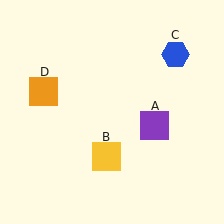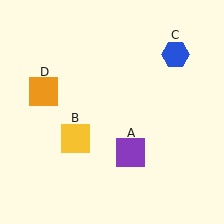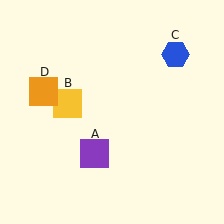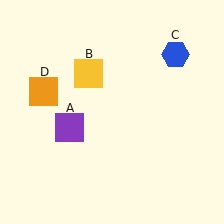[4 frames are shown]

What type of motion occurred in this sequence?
The purple square (object A), yellow square (object B) rotated clockwise around the center of the scene.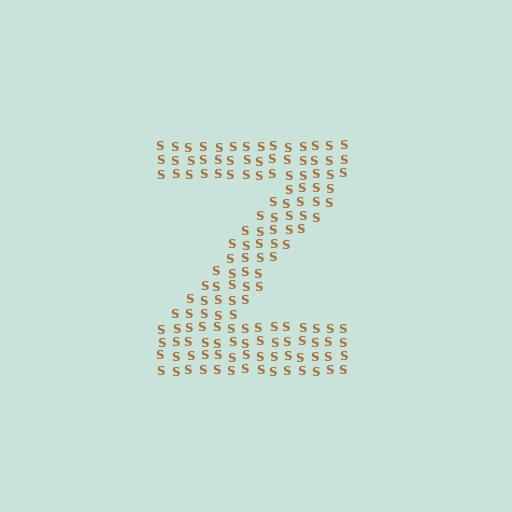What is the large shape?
The large shape is the letter Z.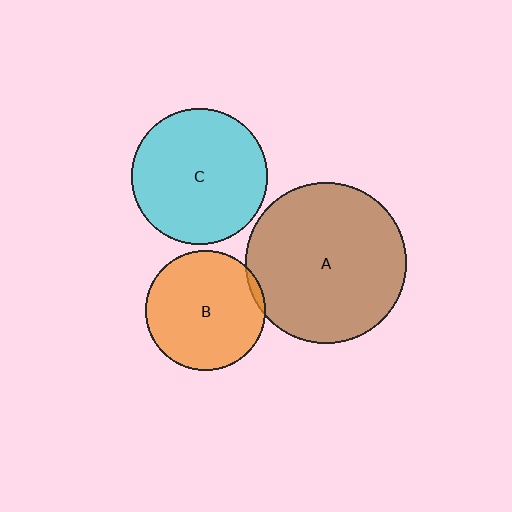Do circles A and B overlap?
Yes.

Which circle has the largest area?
Circle A (brown).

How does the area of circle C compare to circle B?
Approximately 1.3 times.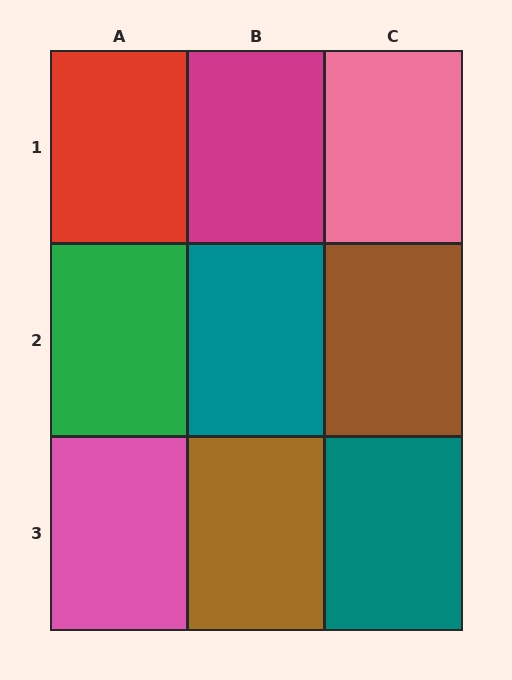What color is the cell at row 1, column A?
Red.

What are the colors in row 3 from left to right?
Pink, brown, teal.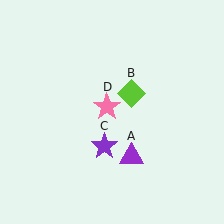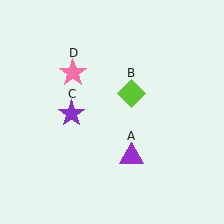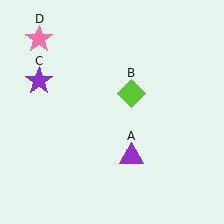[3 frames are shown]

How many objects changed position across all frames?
2 objects changed position: purple star (object C), pink star (object D).